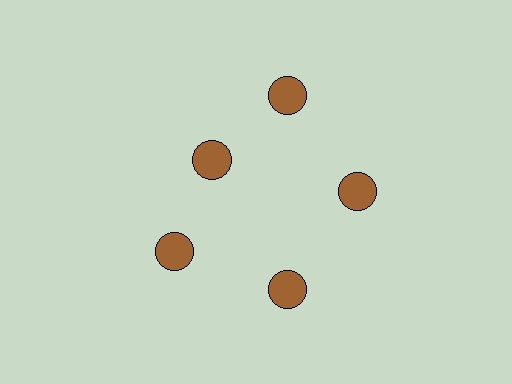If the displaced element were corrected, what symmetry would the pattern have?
It would have 5-fold rotational symmetry — the pattern would map onto itself every 72 degrees.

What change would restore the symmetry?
The symmetry would be restored by moving it outward, back onto the ring so that all 5 circles sit at equal angles and equal distance from the center.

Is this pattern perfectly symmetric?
No. The 5 brown circles are arranged in a ring, but one element near the 10 o'clock position is pulled inward toward the center, breaking the 5-fold rotational symmetry.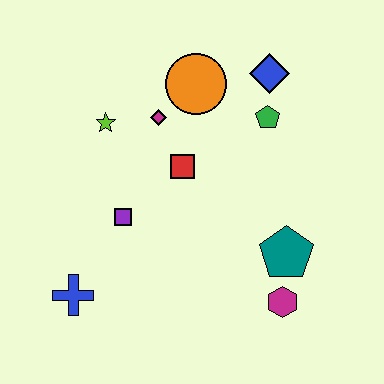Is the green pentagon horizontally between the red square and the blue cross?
No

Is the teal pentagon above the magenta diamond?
No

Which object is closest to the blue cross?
The purple square is closest to the blue cross.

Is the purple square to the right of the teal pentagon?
No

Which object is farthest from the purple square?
The blue diamond is farthest from the purple square.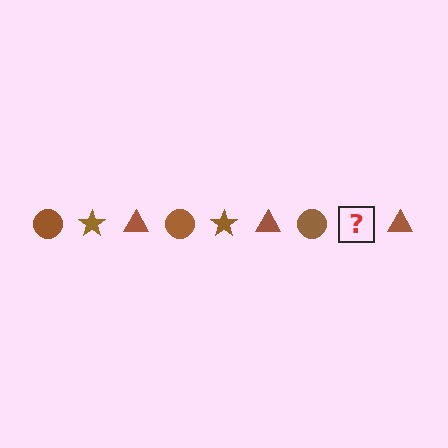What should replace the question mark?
The question mark should be replaced with a brown star.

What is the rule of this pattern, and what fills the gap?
The rule is that the pattern cycles through circle, star, triangle shapes in brown. The gap should be filled with a brown star.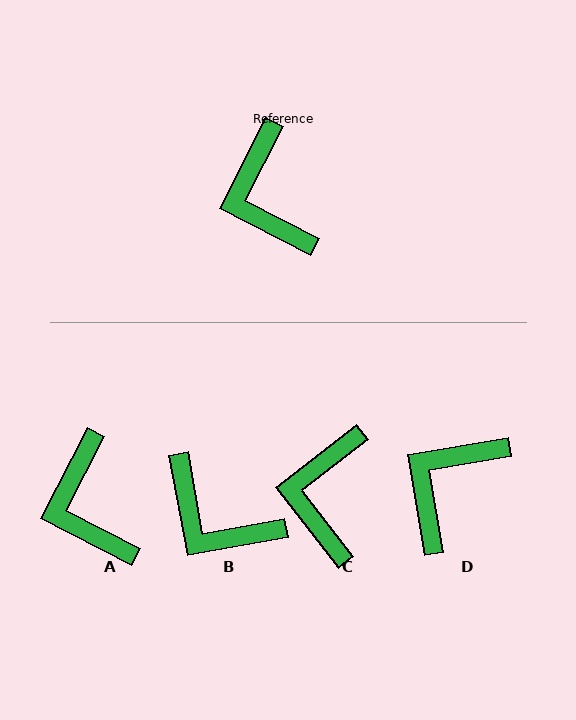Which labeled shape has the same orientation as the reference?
A.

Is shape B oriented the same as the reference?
No, it is off by about 37 degrees.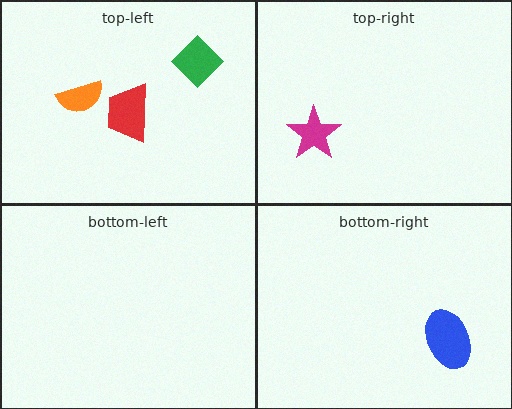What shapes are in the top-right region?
The magenta star.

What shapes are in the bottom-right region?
The blue ellipse.